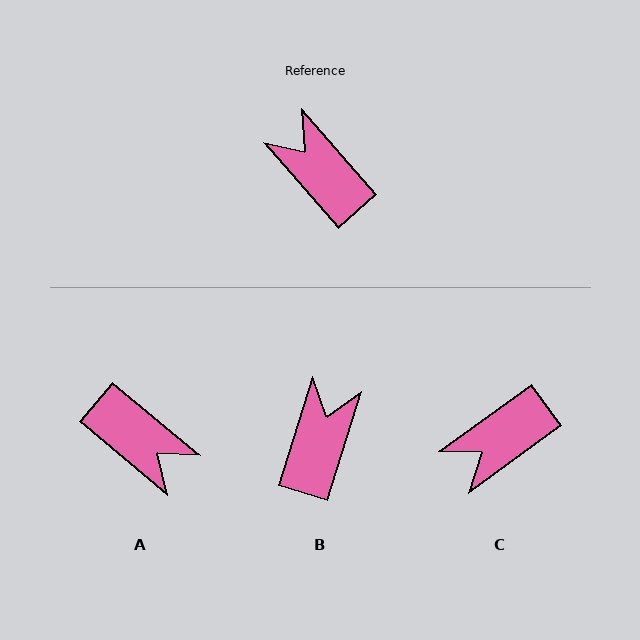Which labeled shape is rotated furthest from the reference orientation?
A, about 171 degrees away.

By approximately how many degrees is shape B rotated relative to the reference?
Approximately 58 degrees clockwise.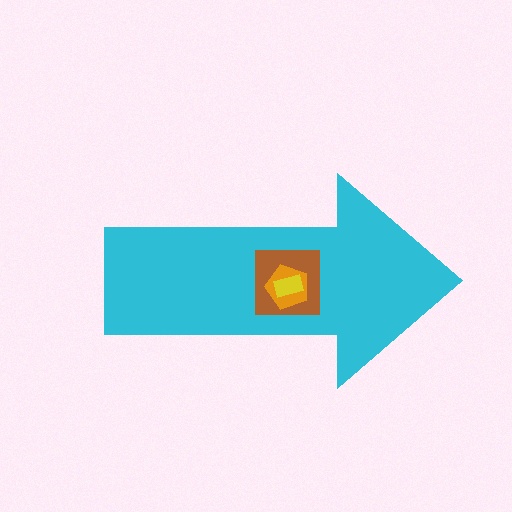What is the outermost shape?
The cyan arrow.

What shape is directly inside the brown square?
The orange pentagon.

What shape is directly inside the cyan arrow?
The brown square.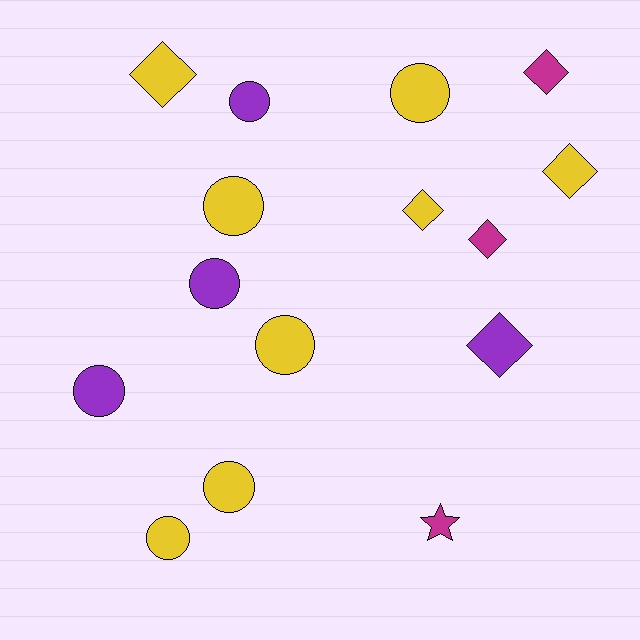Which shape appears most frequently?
Circle, with 8 objects.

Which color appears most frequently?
Yellow, with 8 objects.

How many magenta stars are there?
There is 1 magenta star.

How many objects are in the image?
There are 15 objects.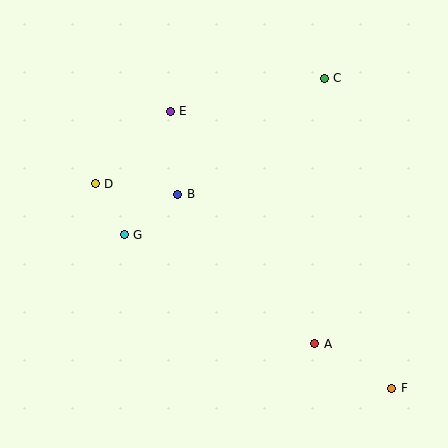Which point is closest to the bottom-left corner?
Point G is closest to the bottom-left corner.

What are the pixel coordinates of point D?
Point D is at (95, 184).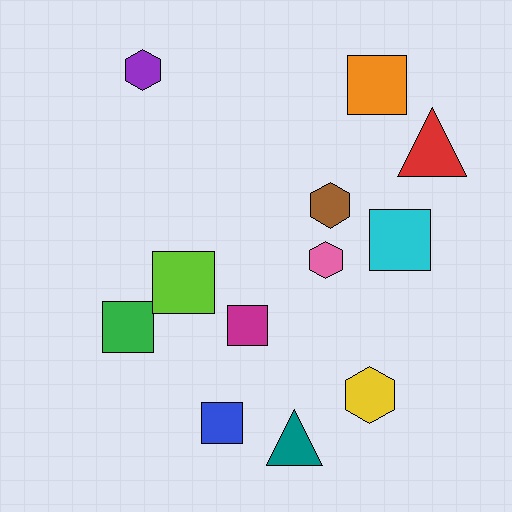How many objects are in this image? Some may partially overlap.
There are 12 objects.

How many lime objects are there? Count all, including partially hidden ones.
There is 1 lime object.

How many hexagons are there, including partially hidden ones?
There are 4 hexagons.